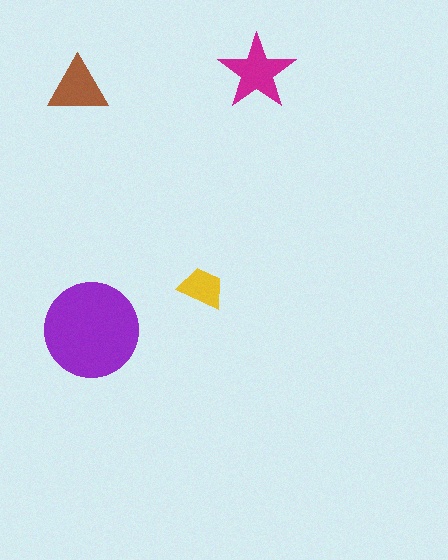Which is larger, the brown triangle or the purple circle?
The purple circle.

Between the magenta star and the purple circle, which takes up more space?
The purple circle.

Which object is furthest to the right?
The magenta star is rightmost.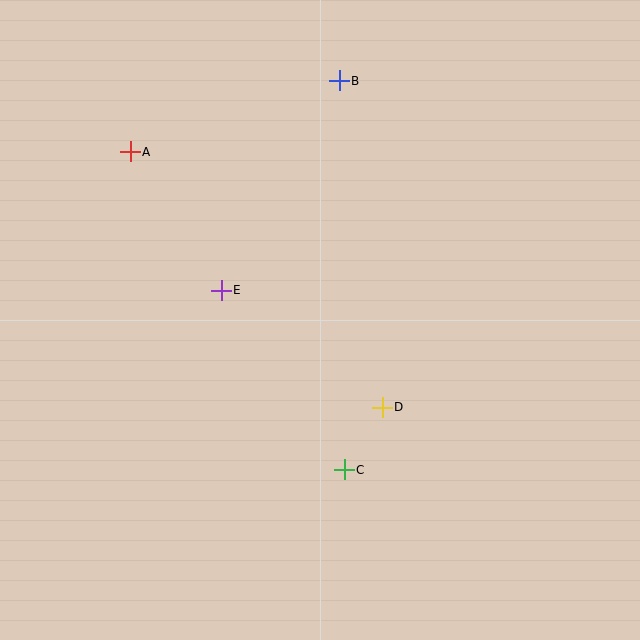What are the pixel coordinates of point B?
Point B is at (339, 81).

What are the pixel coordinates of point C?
Point C is at (344, 470).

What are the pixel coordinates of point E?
Point E is at (221, 290).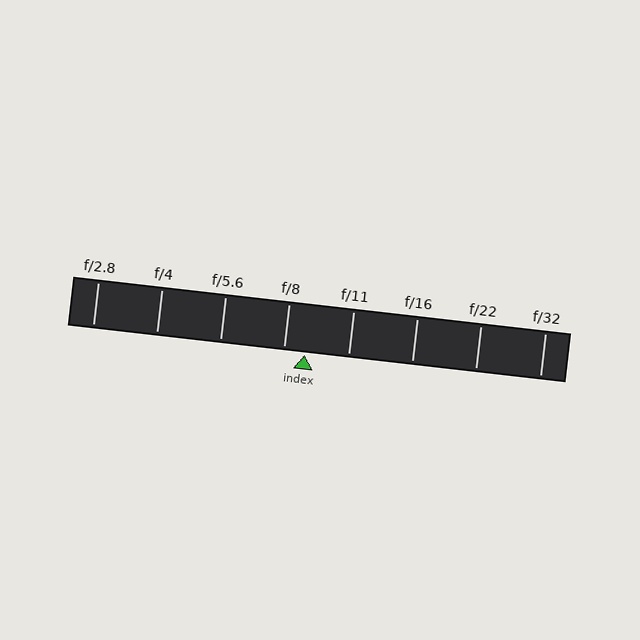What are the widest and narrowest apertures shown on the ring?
The widest aperture shown is f/2.8 and the narrowest is f/32.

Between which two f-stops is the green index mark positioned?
The index mark is between f/8 and f/11.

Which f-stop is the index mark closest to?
The index mark is closest to f/8.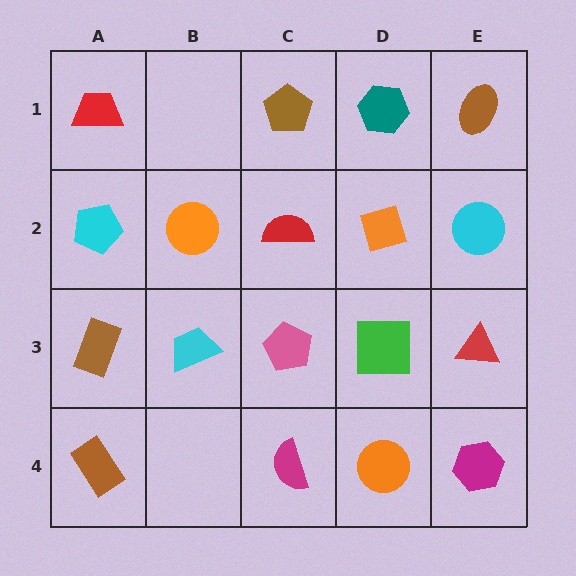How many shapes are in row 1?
4 shapes.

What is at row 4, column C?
A magenta semicircle.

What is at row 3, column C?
A pink pentagon.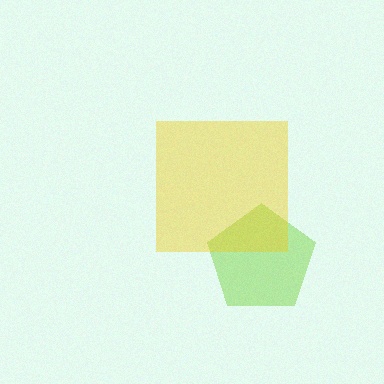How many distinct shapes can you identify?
There are 2 distinct shapes: a lime pentagon, a yellow square.